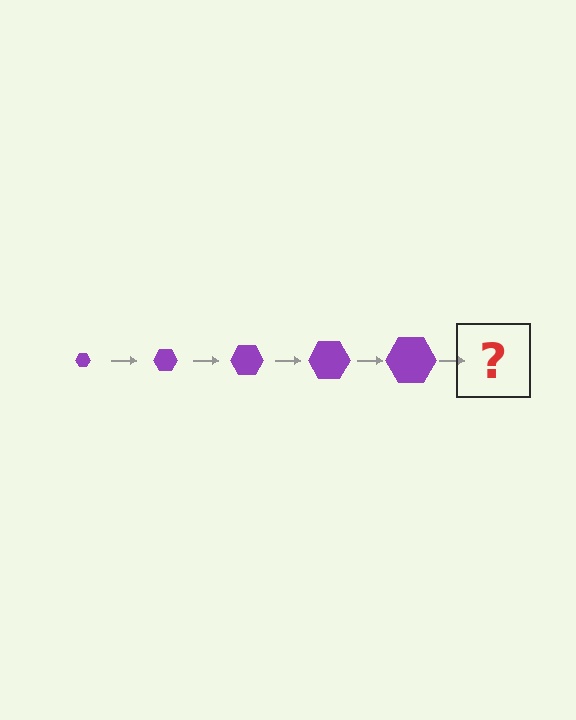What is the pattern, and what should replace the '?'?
The pattern is that the hexagon gets progressively larger each step. The '?' should be a purple hexagon, larger than the previous one.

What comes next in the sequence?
The next element should be a purple hexagon, larger than the previous one.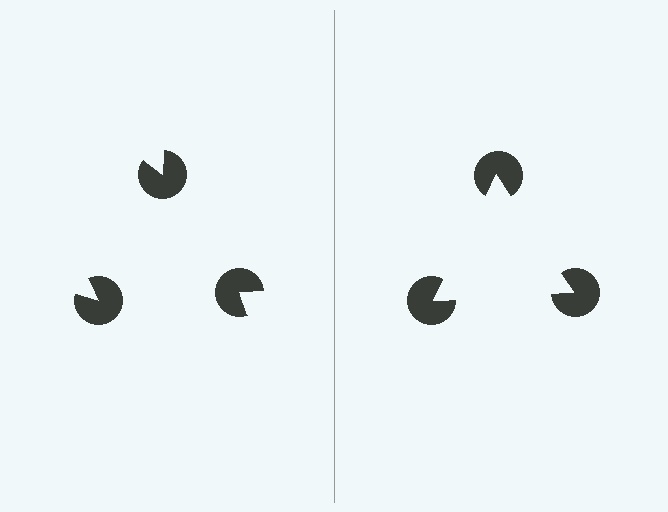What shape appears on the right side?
An illusory triangle.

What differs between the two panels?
The pac-man discs are positioned identically on both sides; only the wedge orientations differ. On the right they align to a triangle; on the left they are misaligned.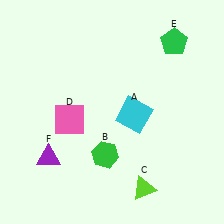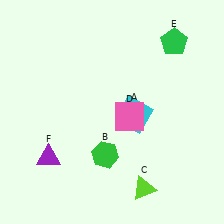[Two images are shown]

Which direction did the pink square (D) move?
The pink square (D) moved right.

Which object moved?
The pink square (D) moved right.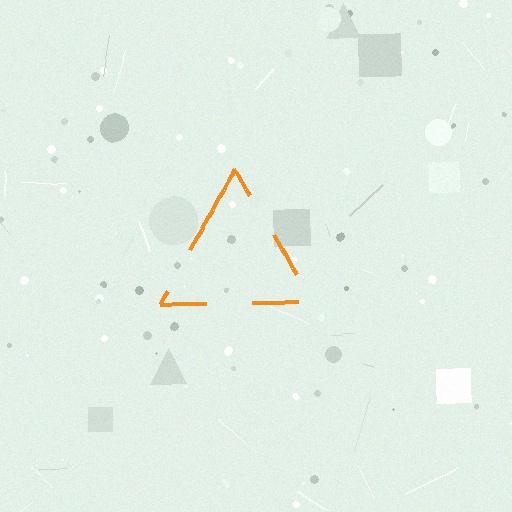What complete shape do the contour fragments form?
The contour fragments form a triangle.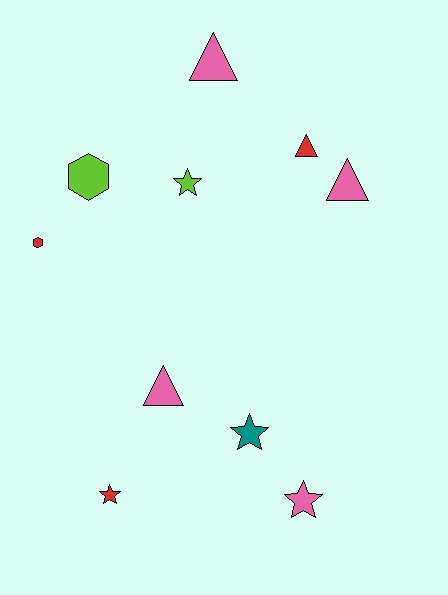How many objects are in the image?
There are 10 objects.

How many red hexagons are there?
There is 1 red hexagon.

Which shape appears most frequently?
Triangle, with 4 objects.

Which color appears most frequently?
Pink, with 4 objects.